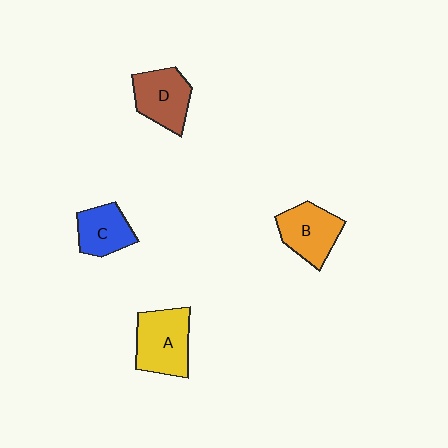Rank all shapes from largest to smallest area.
From largest to smallest: A (yellow), D (brown), B (orange), C (blue).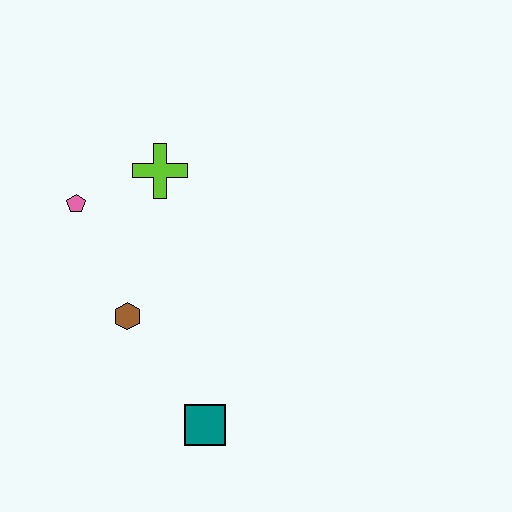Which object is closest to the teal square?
The brown hexagon is closest to the teal square.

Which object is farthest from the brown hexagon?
The lime cross is farthest from the brown hexagon.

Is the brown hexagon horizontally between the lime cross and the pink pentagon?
Yes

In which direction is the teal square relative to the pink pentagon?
The teal square is below the pink pentagon.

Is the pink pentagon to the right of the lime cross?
No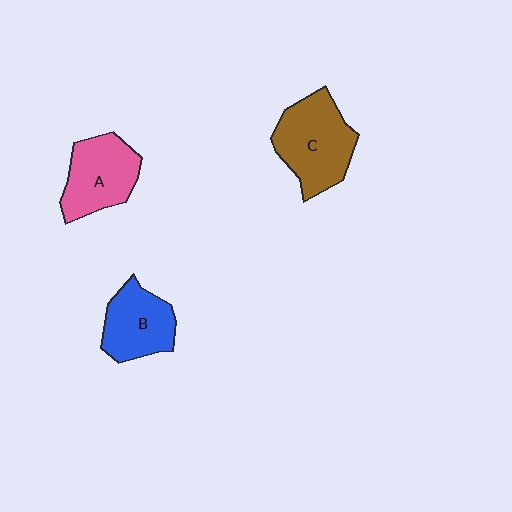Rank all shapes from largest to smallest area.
From largest to smallest: C (brown), A (pink), B (blue).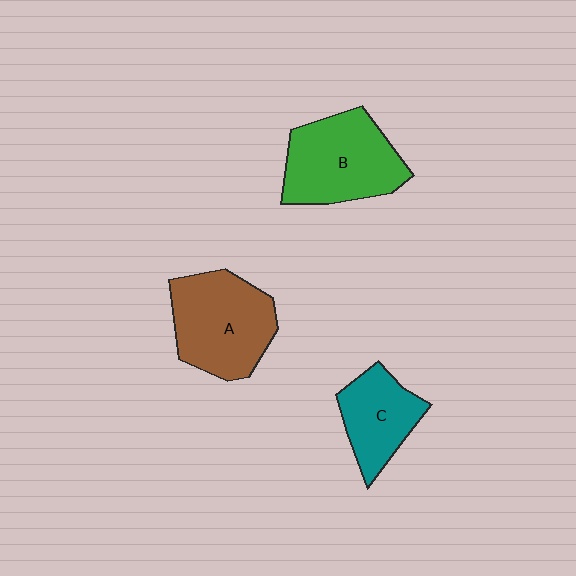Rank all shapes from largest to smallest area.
From largest to smallest: A (brown), B (green), C (teal).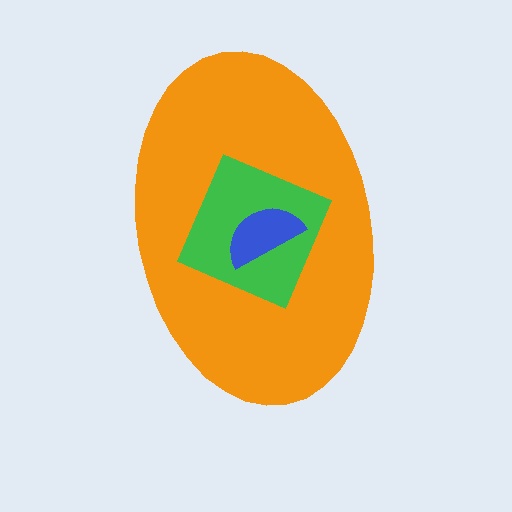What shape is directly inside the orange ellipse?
The green diamond.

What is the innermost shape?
The blue semicircle.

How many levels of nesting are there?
3.